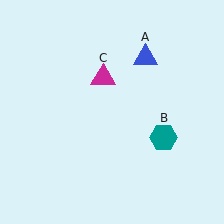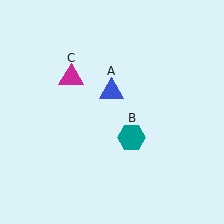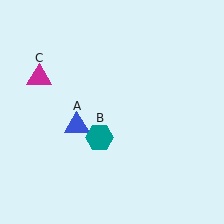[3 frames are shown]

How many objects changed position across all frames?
3 objects changed position: blue triangle (object A), teal hexagon (object B), magenta triangle (object C).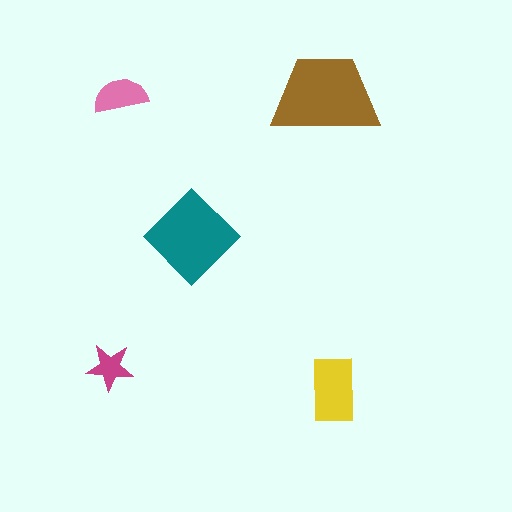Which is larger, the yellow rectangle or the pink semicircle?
The yellow rectangle.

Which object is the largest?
The brown trapezoid.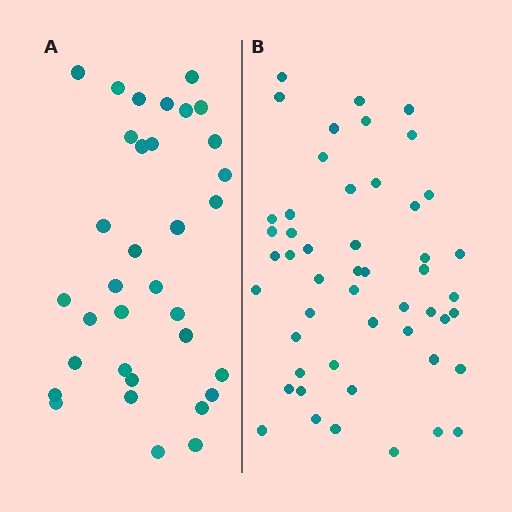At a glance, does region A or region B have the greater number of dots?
Region B (the right region) has more dots.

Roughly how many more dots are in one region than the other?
Region B has approximately 15 more dots than region A.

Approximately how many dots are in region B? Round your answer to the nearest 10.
About 50 dots.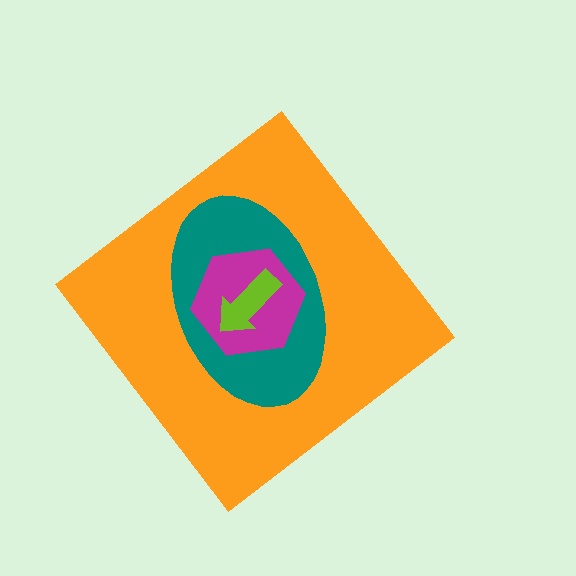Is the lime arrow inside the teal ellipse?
Yes.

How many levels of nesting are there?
4.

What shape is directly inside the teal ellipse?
The magenta hexagon.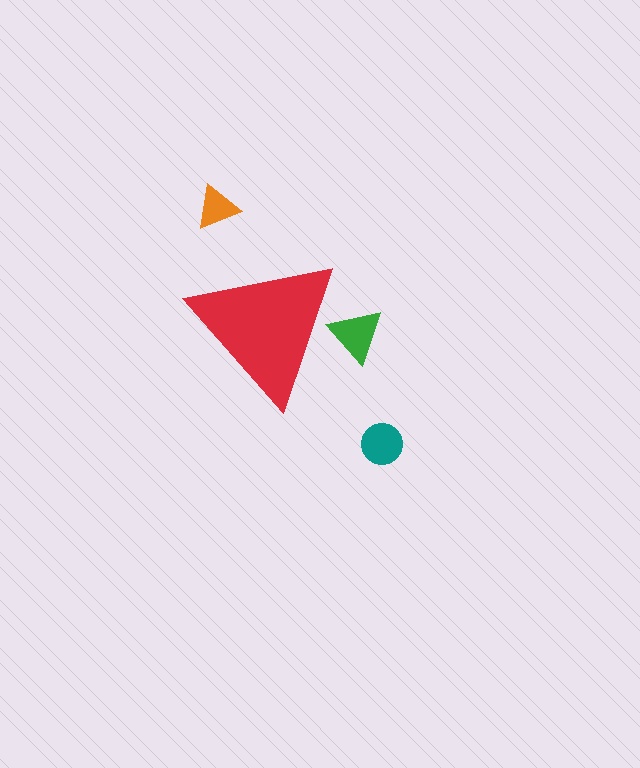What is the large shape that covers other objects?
A red triangle.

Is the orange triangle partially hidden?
No, the orange triangle is fully visible.